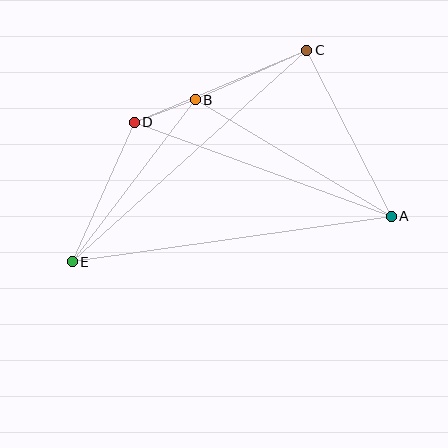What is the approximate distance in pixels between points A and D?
The distance between A and D is approximately 274 pixels.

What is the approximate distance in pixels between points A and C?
The distance between A and C is approximately 186 pixels.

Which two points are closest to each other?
Points B and D are closest to each other.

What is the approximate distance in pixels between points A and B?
The distance between A and B is approximately 228 pixels.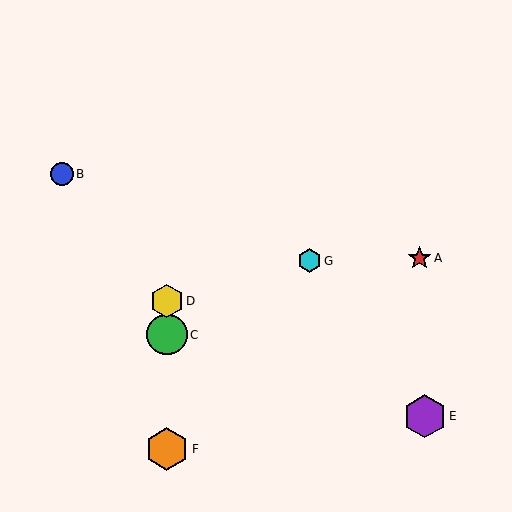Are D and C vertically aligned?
Yes, both are at x≈167.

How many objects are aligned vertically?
3 objects (C, D, F) are aligned vertically.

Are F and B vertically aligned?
No, F is at x≈167 and B is at x≈62.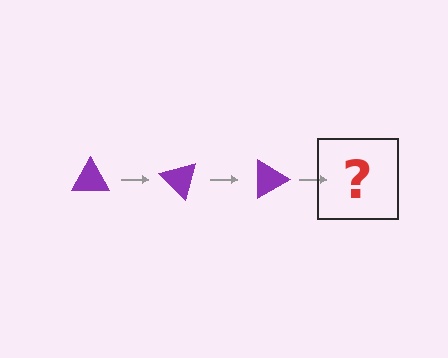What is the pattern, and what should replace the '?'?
The pattern is that the triangle rotates 45 degrees each step. The '?' should be a purple triangle rotated 135 degrees.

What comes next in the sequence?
The next element should be a purple triangle rotated 135 degrees.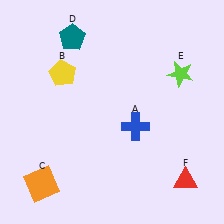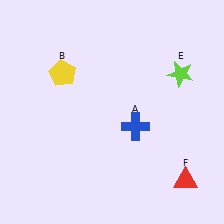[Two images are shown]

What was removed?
The orange square (C), the teal pentagon (D) were removed in Image 2.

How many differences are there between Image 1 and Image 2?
There are 2 differences between the two images.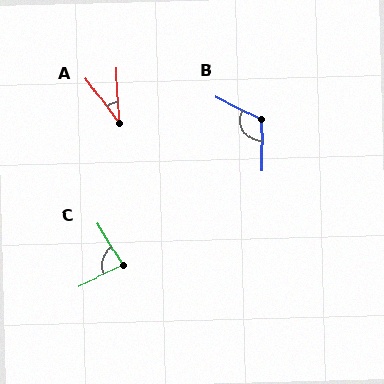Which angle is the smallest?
A, at approximately 34 degrees.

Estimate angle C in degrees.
Approximately 84 degrees.